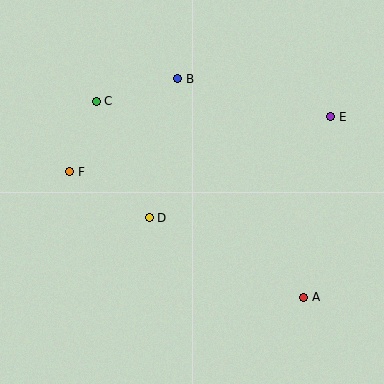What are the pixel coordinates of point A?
Point A is at (304, 297).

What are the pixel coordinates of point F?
Point F is at (70, 172).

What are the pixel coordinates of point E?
Point E is at (331, 117).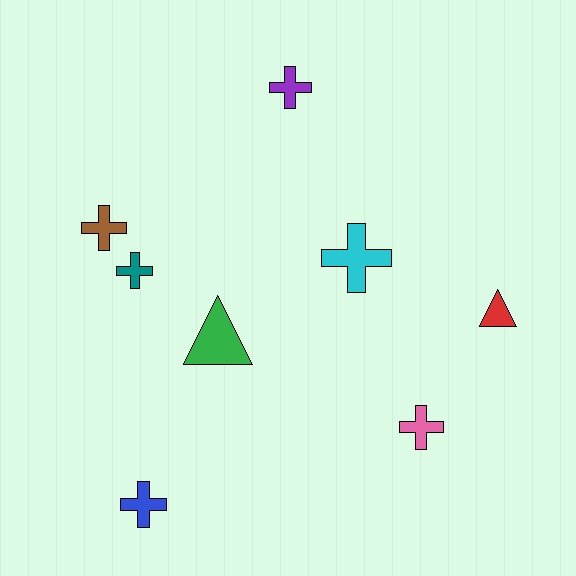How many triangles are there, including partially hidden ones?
There are 2 triangles.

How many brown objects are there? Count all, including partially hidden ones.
There is 1 brown object.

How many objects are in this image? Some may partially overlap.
There are 8 objects.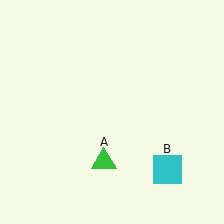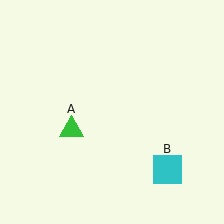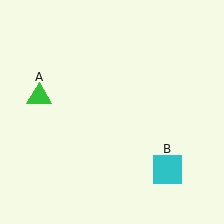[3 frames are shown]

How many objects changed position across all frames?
1 object changed position: green triangle (object A).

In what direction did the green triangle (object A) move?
The green triangle (object A) moved up and to the left.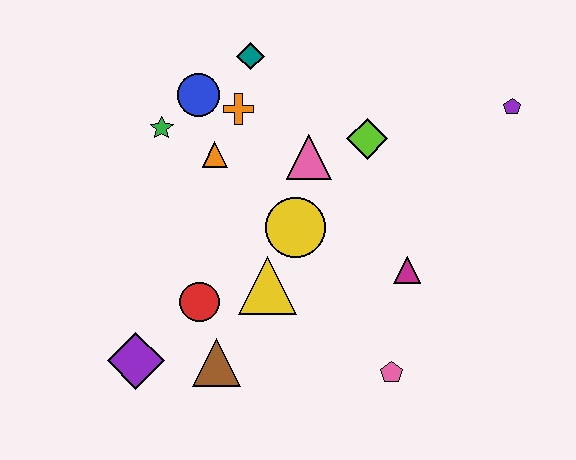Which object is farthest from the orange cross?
The pink pentagon is farthest from the orange cross.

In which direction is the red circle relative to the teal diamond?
The red circle is below the teal diamond.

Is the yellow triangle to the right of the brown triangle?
Yes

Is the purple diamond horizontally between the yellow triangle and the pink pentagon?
No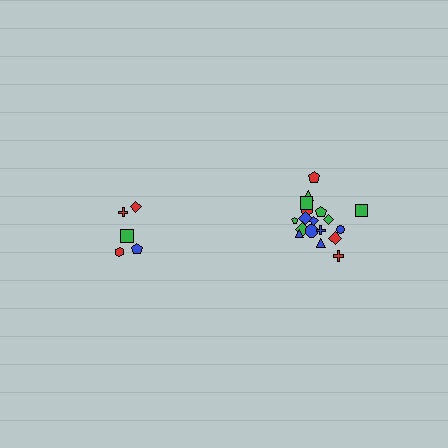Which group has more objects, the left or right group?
The right group.